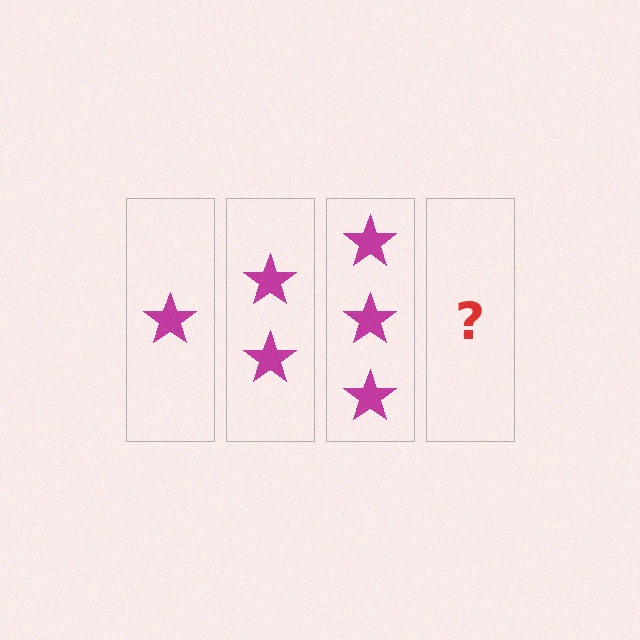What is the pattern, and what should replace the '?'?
The pattern is that each step adds one more star. The '?' should be 4 stars.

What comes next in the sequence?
The next element should be 4 stars.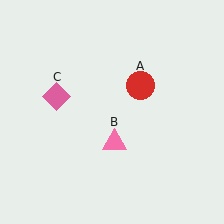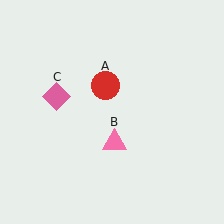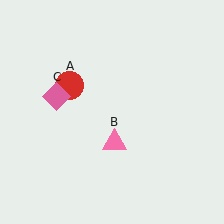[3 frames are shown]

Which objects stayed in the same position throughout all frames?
Pink triangle (object B) and pink diamond (object C) remained stationary.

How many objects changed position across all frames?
1 object changed position: red circle (object A).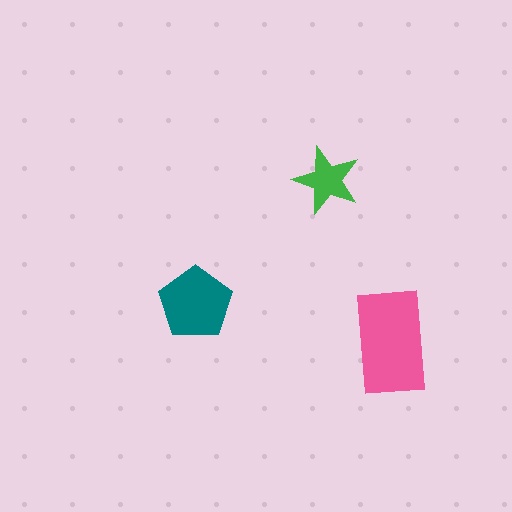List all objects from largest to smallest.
The pink rectangle, the teal pentagon, the green star.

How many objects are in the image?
There are 3 objects in the image.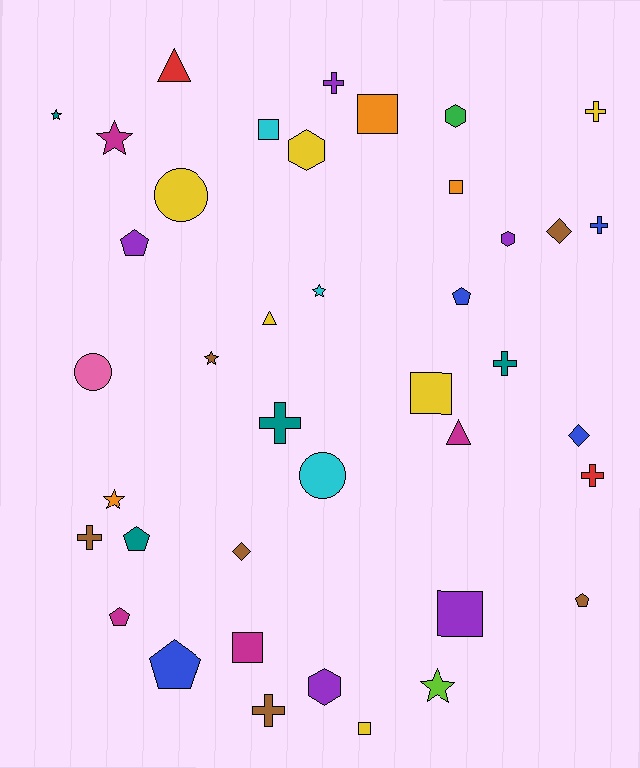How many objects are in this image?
There are 40 objects.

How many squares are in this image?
There are 7 squares.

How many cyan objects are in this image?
There are 3 cyan objects.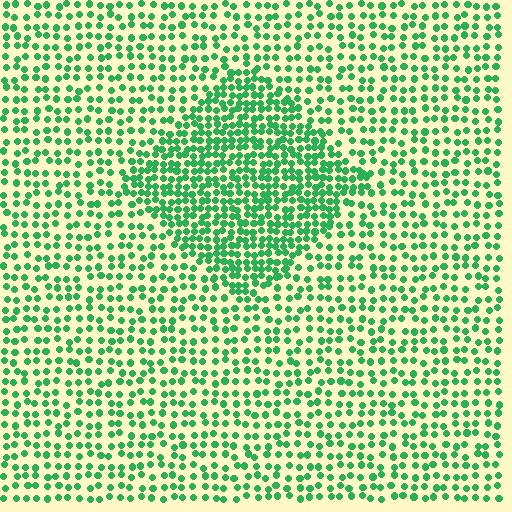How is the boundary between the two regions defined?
The boundary is defined by a change in element density (approximately 1.9x ratio). All elements are the same color, size, and shape.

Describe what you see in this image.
The image contains small green elements arranged at two different densities. A diamond-shaped region is visible where the elements are more densely packed than the surrounding area.